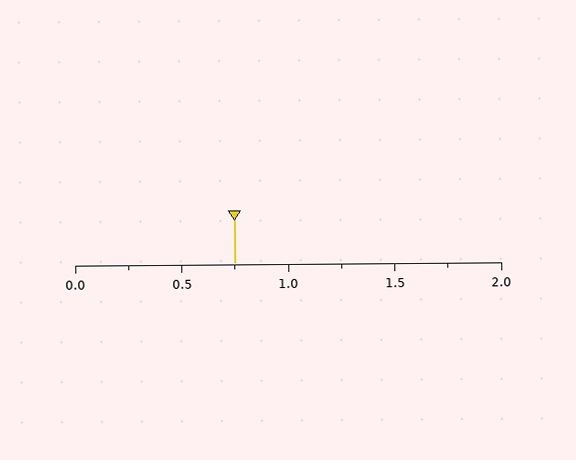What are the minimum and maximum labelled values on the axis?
The axis runs from 0.0 to 2.0.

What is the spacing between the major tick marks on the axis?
The major ticks are spaced 0.5 apart.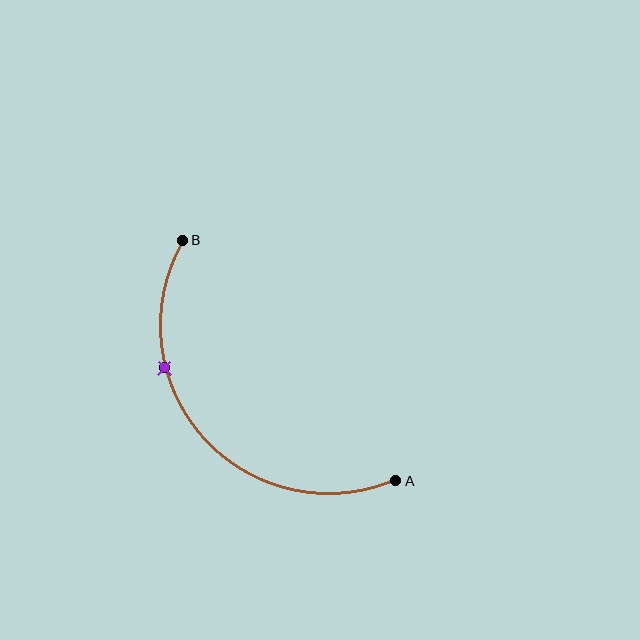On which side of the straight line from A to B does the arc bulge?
The arc bulges below and to the left of the straight line connecting A and B.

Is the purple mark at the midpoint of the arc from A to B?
No. The purple mark lies on the arc but is closer to endpoint B. The arc midpoint would be at the point on the curve equidistant along the arc from both A and B.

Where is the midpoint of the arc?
The arc midpoint is the point on the curve farthest from the straight line joining A and B. It sits below and to the left of that line.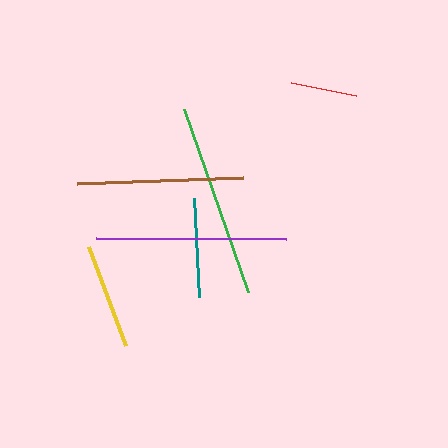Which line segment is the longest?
The green line is the longest at approximately 195 pixels.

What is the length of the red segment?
The red segment is approximately 67 pixels long.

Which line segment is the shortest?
The red line is the shortest at approximately 67 pixels.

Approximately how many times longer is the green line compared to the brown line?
The green line is approximately 1.2 times the length of the brown line.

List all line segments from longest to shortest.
From longest to shortest: green, purple, brown, yellow, teal, red.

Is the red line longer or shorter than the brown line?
The brown line is longer than the red line.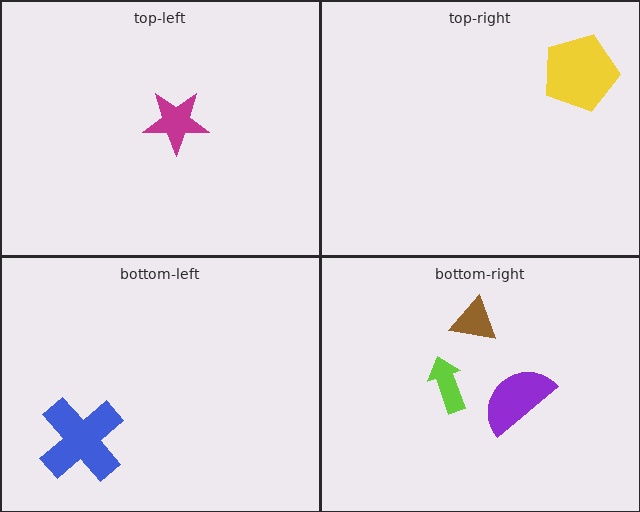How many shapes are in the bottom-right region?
3.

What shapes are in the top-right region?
The yellow pentagon.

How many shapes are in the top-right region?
1.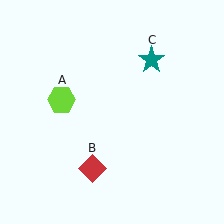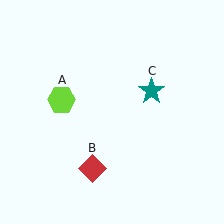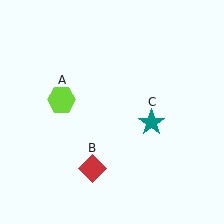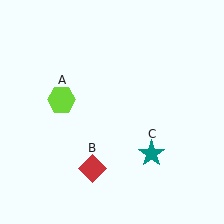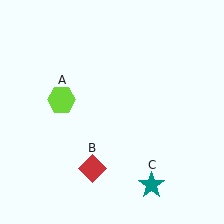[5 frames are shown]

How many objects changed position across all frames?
1 object changed position: teal star (object C).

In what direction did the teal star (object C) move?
The teal star (object C) moved down.